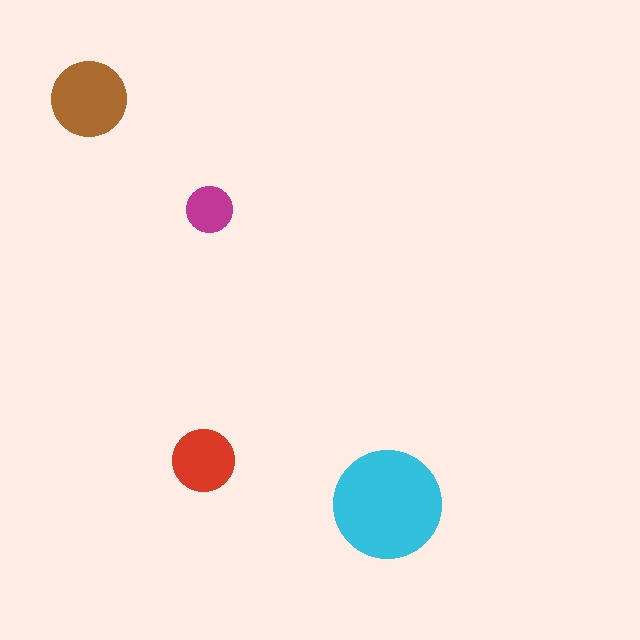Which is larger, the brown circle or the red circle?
The brown one.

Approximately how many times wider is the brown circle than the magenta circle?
About 1.5 times wider.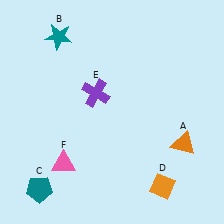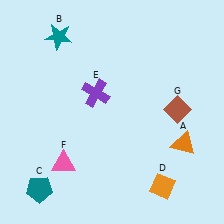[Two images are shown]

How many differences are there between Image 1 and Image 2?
There is 1 difference between the two images.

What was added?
A brown diamond (G) was added in Image 2.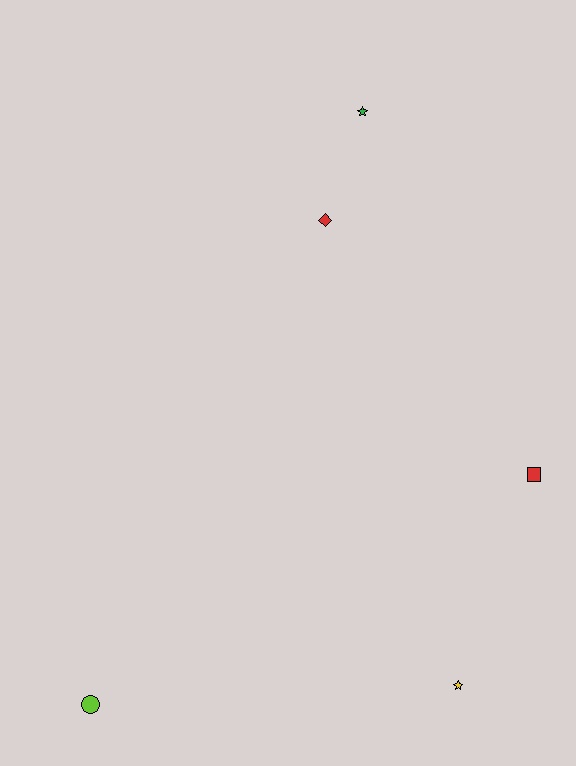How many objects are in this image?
There are 5 objects.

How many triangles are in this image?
There are no triangles.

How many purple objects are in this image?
There are no purple objects.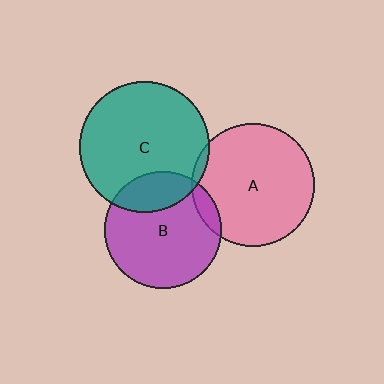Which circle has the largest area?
Circle C (teal).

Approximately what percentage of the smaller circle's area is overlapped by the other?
Approximately 20%.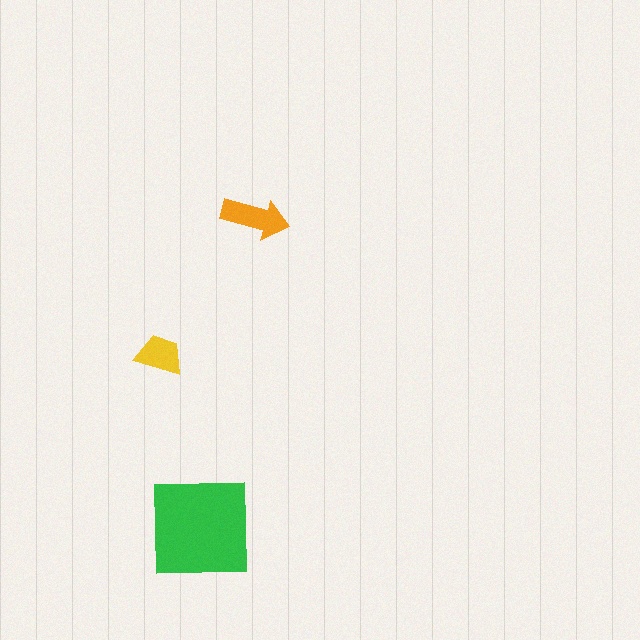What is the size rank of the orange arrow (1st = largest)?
2nd.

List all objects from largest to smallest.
The green square, the orange arrow, the yellow trapezoid.